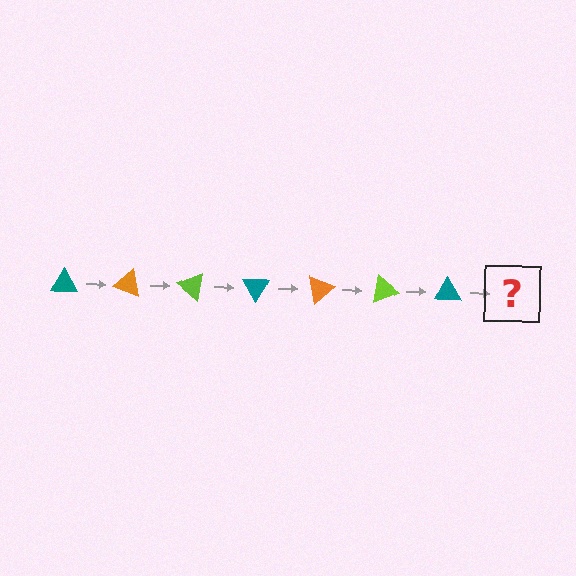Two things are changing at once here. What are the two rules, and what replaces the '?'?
The two rules are that it rotates 20 degrees each step and the color cycles through teal, orange, and lime. The '?' should be an orange triangle, rotated 140 degrees from the start.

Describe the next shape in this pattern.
It should be an orange triangle, rotated 140 degrees from the start.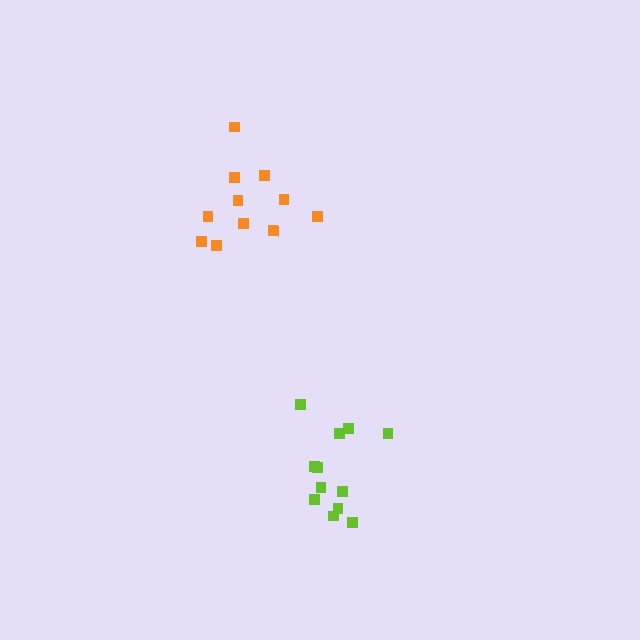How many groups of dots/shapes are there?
There are 2 groups.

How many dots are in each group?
Group 1: 12 dots, Group 2: 11 dots (23 total).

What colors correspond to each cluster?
The clusters are colored: lime, orange.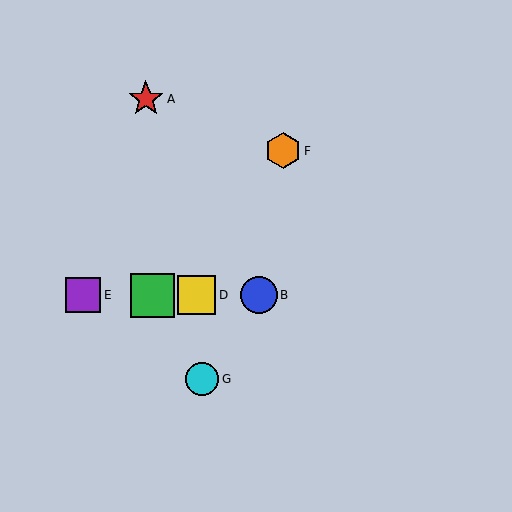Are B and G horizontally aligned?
No, B is at y≈295 and G is at y≈379.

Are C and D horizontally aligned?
Yes, both are at y≈295.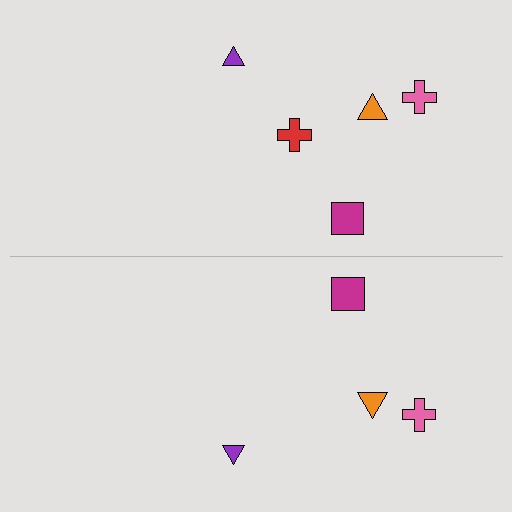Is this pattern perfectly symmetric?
No, the pattern is not perfectly symmetric. A red cross is missing from the bottom side.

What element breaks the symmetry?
A red cross is missing from the bottom side.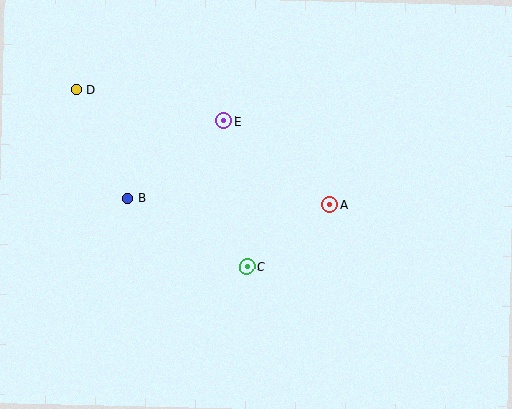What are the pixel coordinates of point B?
Point B is at (128, 198).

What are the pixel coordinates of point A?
Point A is at (330, 205).